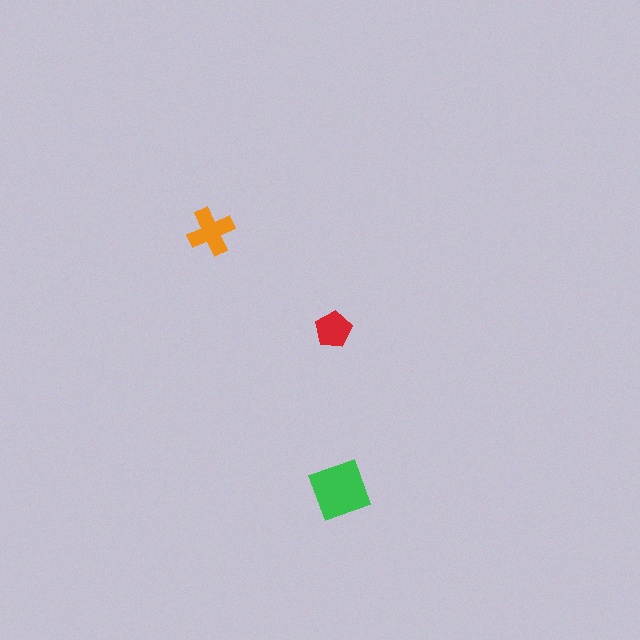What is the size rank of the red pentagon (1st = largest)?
3rd.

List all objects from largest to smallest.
The green diamond, the orange cross, the red pentagon.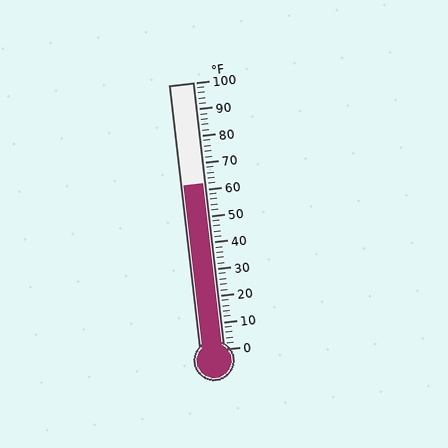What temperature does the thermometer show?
The thermometer shows approximately 62°F.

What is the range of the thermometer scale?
The thermometer scale ranges from 0°F to 100°F.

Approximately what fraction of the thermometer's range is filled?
The thermometer is filled to approximately 60% of its range.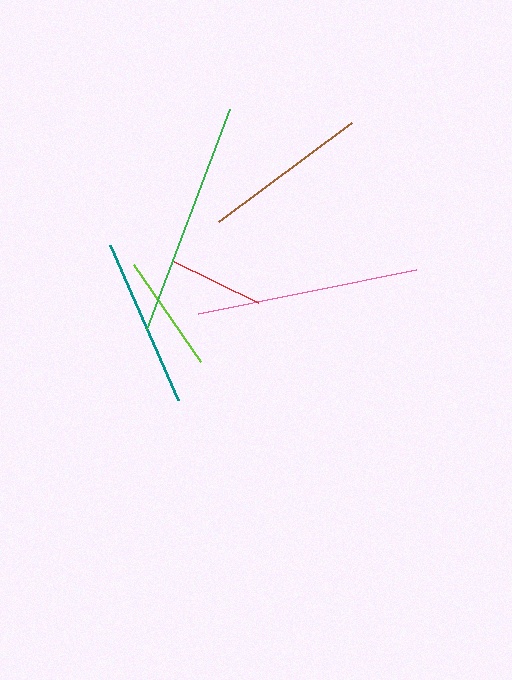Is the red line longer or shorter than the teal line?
The teal line is longer than the red line.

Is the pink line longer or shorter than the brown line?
The pink line is longer than the brown line.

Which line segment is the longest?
The green line is the longest at approximately 236 pixels.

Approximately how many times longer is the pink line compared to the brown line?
The pink line is approximately 1.3 times the length of the brown line.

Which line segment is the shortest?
The red line is the shortest at approximately 95 pixels.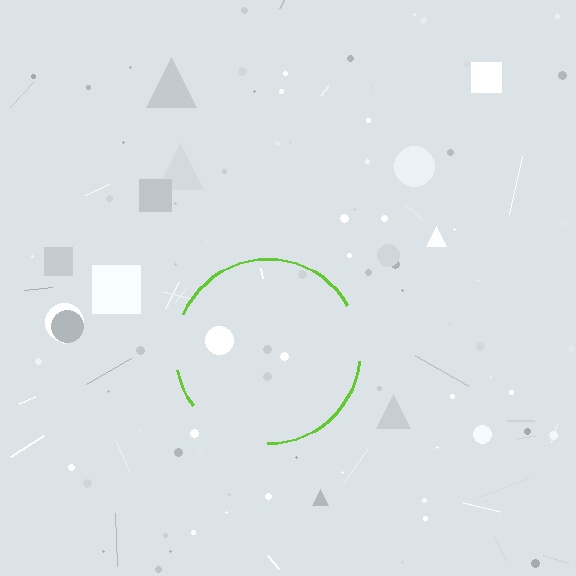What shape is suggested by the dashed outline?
The dashed outline suggests a circle.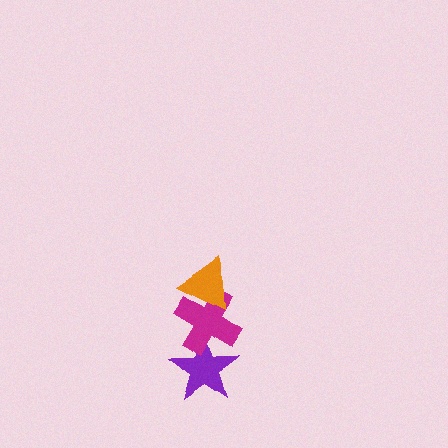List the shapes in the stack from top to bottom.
From top to bottom: the orange triangle, the magenta cross, the purple star.